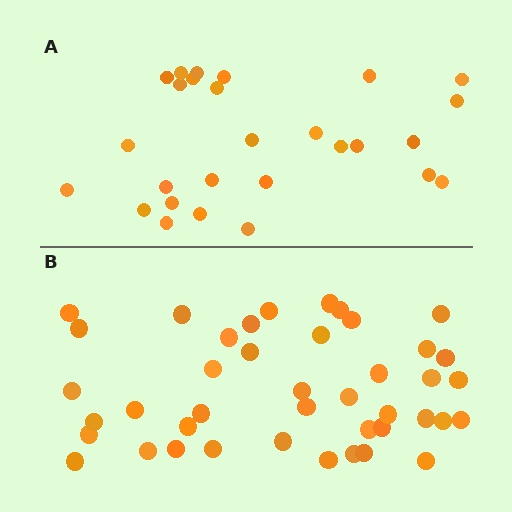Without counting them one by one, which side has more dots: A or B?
Region B (the bottom region) has more dots.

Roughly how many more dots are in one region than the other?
Region B has approximately 15 more dots than region A.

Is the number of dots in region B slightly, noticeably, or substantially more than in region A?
Region B has substantially more. The ratio is roughly 1.6 to 1.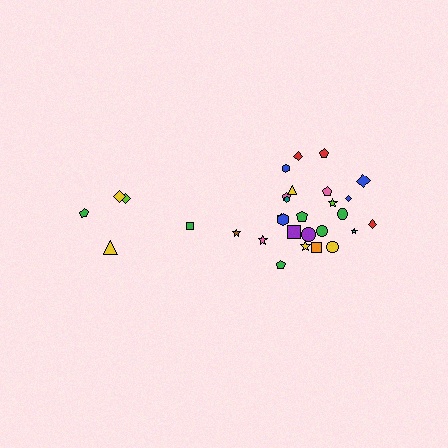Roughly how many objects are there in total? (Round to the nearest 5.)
Roughly 30 objects in total.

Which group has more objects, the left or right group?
The right group.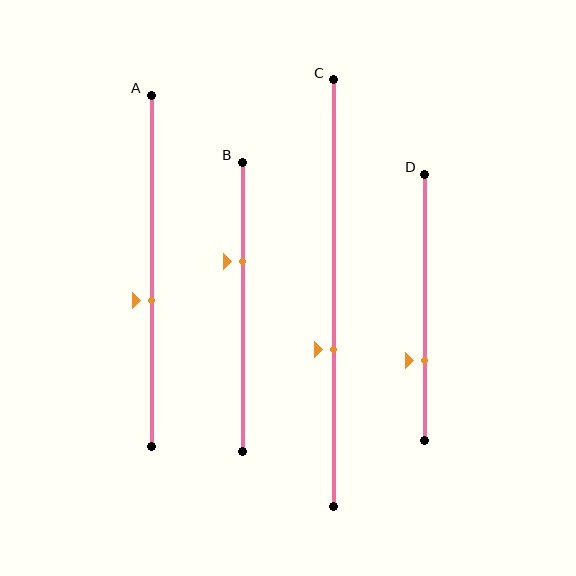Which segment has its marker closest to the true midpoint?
Segment A has its marker closest to the true midpoint.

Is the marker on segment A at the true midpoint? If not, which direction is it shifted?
No, the marker on segment A is shifted downward by about 8% of the segment length.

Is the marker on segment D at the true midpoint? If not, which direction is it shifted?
No, the marker on segment D is shifted downward by about 20% of the segment length.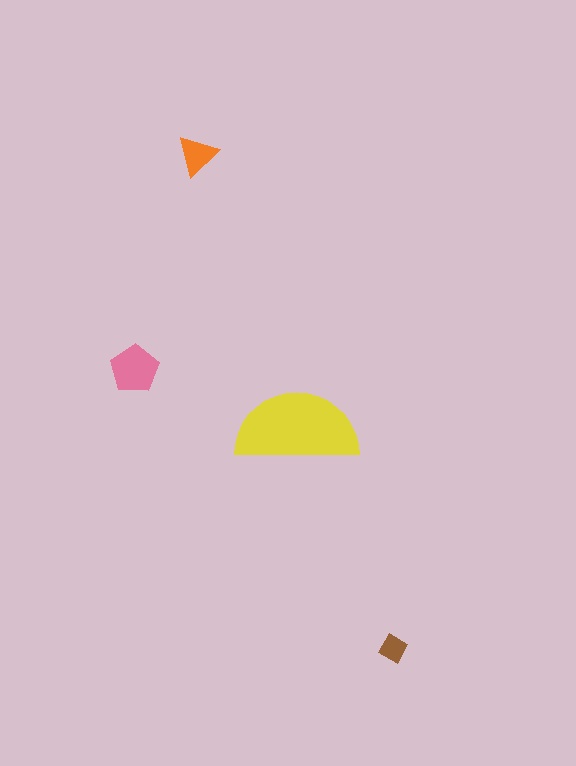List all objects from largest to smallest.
The yellow semicircle, the pink pentagon, the orange triangle, the brown diamond.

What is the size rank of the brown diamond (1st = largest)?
4th.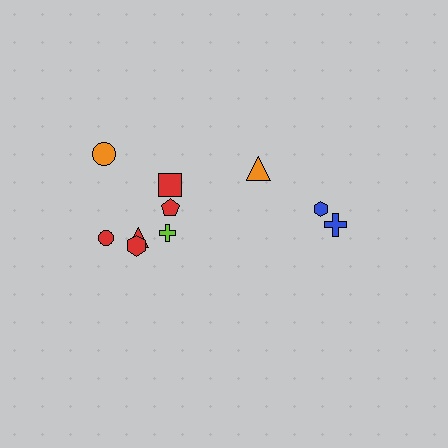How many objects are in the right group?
There are 3 objects.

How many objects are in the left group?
There are 7 objects.